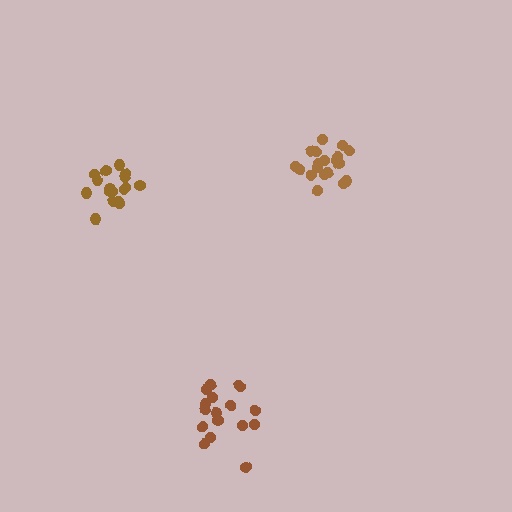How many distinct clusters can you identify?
There are 3 distinct clusters.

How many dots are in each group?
Group 1: 17 dots, Group 2: 17 dots, Group 3: 19 dots (53 total).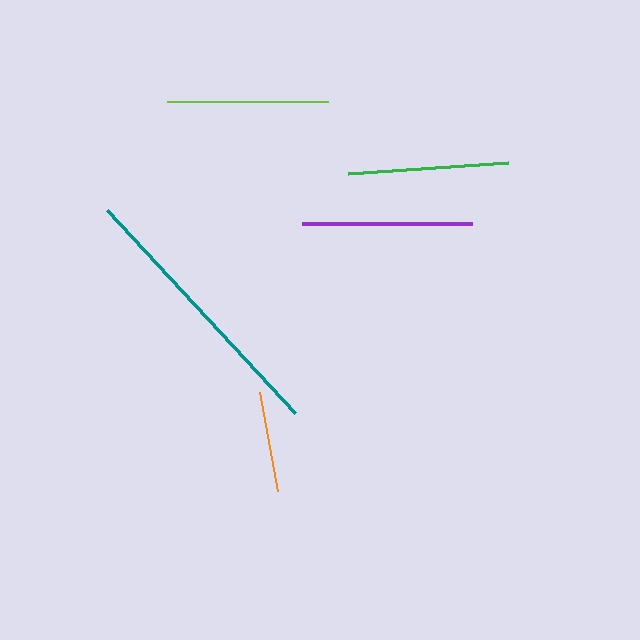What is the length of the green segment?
The green segment is approximately 161 pixels long.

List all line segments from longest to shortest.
From longest to shortest: teal, purple, green, lime, orange.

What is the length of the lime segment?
The lime segment is approximately 161 pixels long.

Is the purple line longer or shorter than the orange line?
The purple line is longer than the orange line.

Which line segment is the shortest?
The orange line is the shortest at approximately 101 pixels.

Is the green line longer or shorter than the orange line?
The green line is longer than the orange line.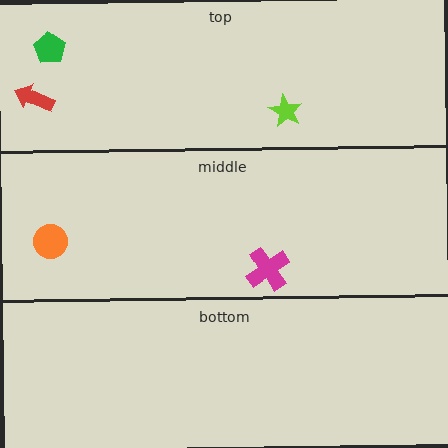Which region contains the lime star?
The top region.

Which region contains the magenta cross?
The middle region.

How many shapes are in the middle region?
2.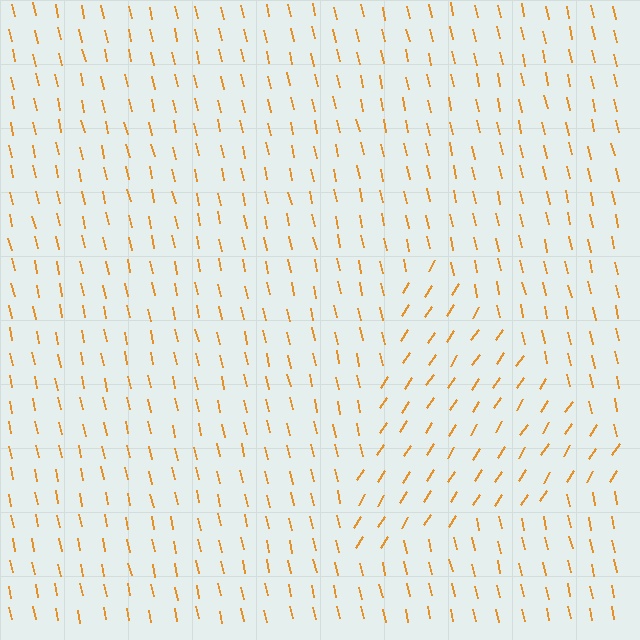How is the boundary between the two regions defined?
The boundary is defined purely by a change in line orientation (approximately 45 degrees difference). All lines are the same color and thickness.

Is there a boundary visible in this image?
Yes, there is a texture boundary formed by a change in line orientation.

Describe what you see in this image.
The image is filled with small orange line segments. A triangle region in the image has lines oriented differently from the surrounding lines, creating a visible texture boundary.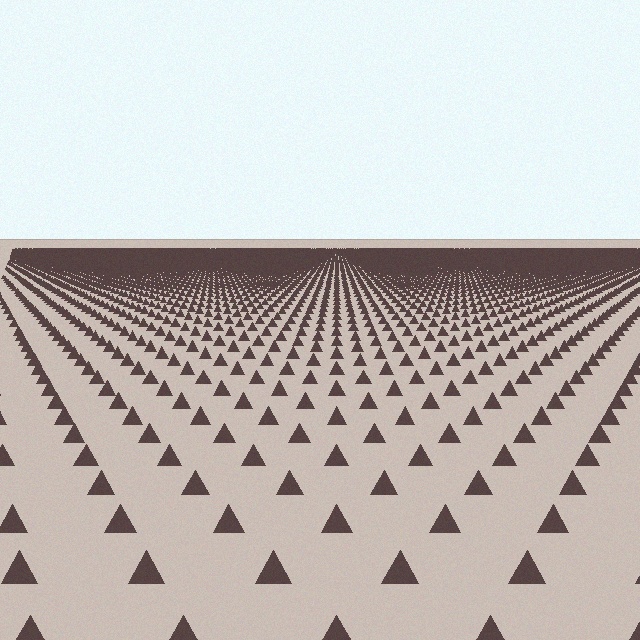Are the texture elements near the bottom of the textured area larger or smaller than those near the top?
Larger. Near the bottom, elements are closer to the viewer and appear at a bigger on-screen size.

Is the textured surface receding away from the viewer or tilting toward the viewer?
The surface is receding away from the viewer. Texture elements get smaller and denser toward the top.